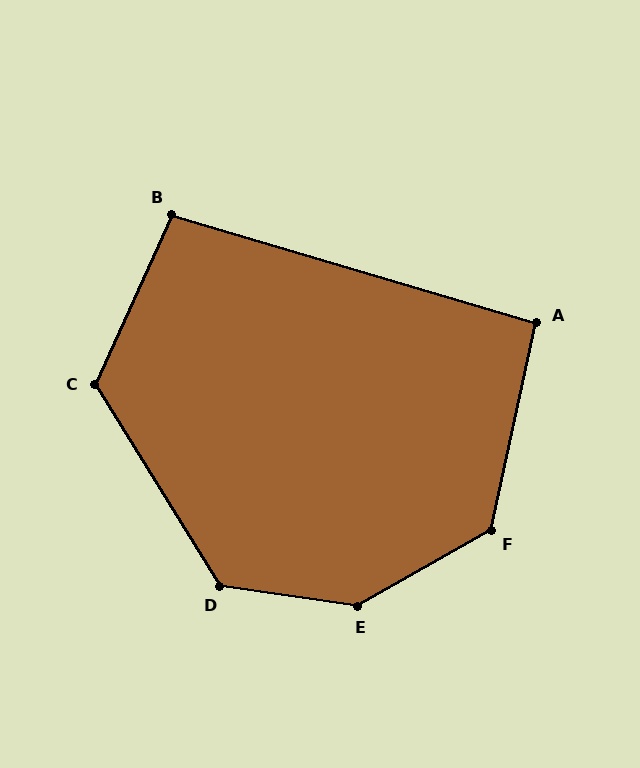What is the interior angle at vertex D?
Approximately 130 degrees (obtuse).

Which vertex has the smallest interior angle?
A, at approximately 94 degrees.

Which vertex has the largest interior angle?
E, at approximately 142 degrees.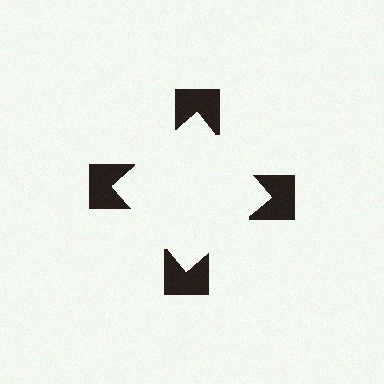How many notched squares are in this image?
There are 4 — one at each vertex of the illusory square.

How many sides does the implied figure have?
4 sides.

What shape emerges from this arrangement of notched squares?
An illusory square — its edges are inferred from the aligned wedge cuts in the notched squares, not physically drawn.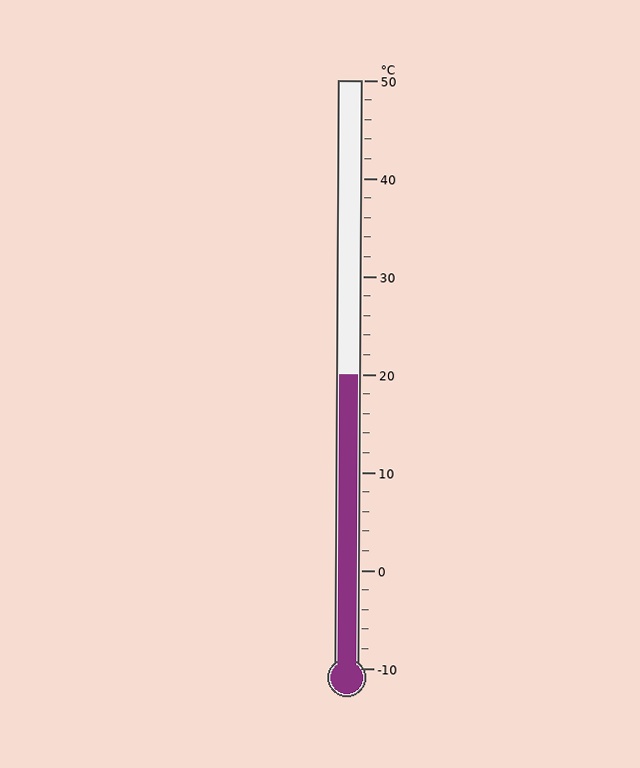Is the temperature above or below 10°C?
The temperature is above 10°C.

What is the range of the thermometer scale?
The thermometer scale ranges from -10°C to 50°C.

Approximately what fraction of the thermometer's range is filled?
The thermometer is filled to approximately 50% of its range.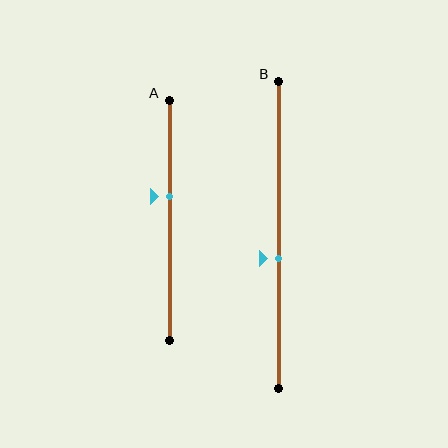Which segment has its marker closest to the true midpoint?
Segment B has its marker closest to the true midpoint.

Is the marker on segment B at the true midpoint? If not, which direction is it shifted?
No, the marker on segment B is shifted downward by about 8% of the segment length.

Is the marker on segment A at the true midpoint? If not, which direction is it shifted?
No, the marker on segment A is shifted upward by about 10% of the segment length.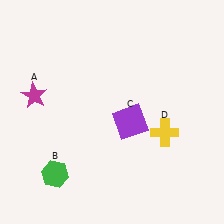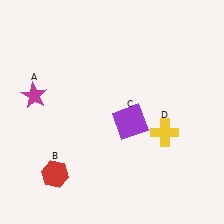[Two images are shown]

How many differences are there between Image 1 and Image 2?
There is 1 difference between the two images.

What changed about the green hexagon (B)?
In Image 1, B is green. In Image 2, it changed to red.